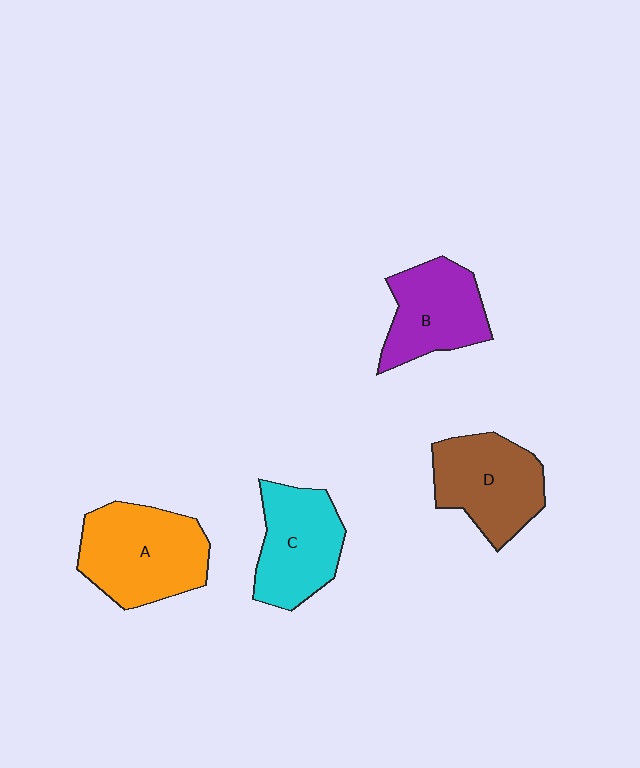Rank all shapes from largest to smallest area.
From largest to smallest: A (orange), D (brown), C (cyan), B (purple).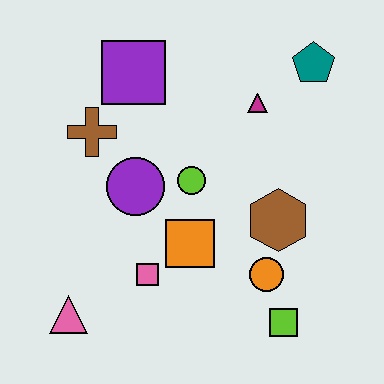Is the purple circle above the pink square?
Yes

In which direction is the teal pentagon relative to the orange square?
The teal pentagon is above the orange square.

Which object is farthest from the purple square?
The lime square is farthest from the purple square.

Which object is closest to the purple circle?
The lime circle is closest to the purple circle.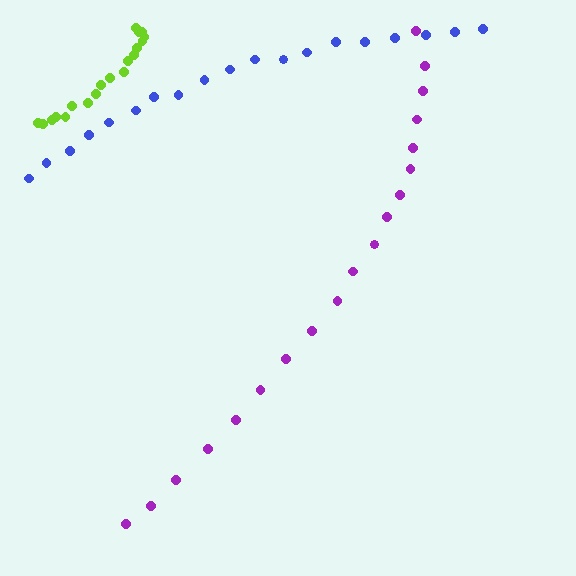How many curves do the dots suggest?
There are 3 distinct paths.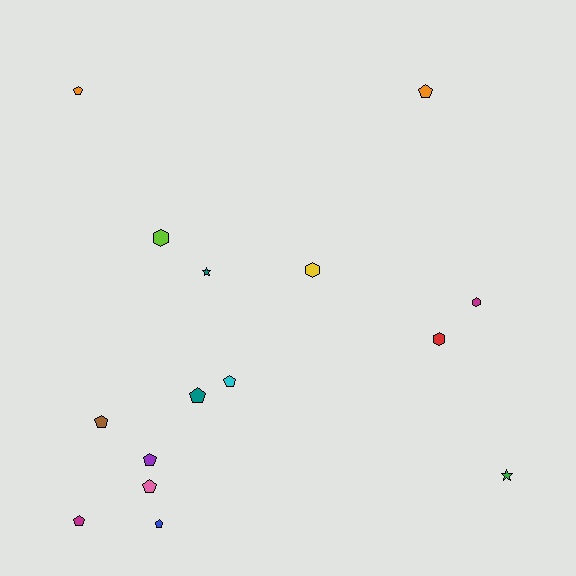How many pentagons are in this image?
There are 9 pentagons.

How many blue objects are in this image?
There is 1 blue object.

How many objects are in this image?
There are 15 objects.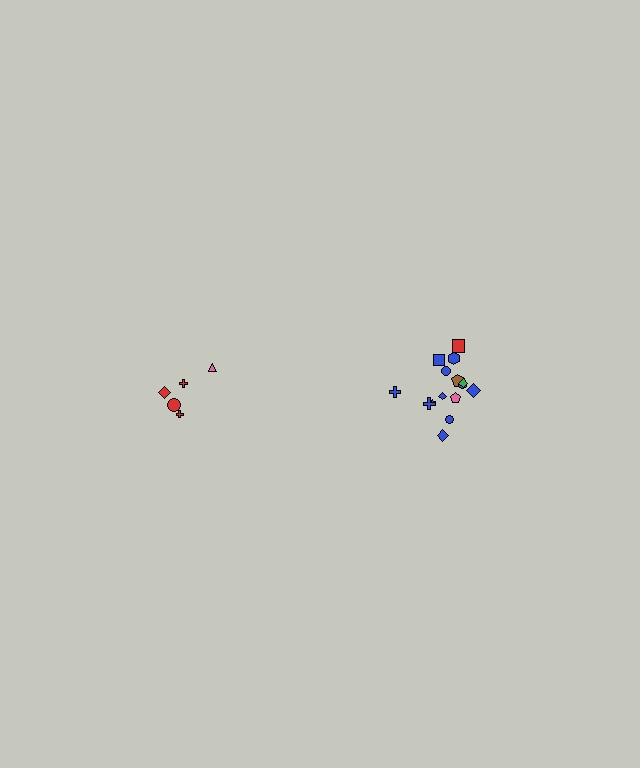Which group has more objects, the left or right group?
The right group.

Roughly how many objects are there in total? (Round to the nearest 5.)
Roughly 20 objects in total.